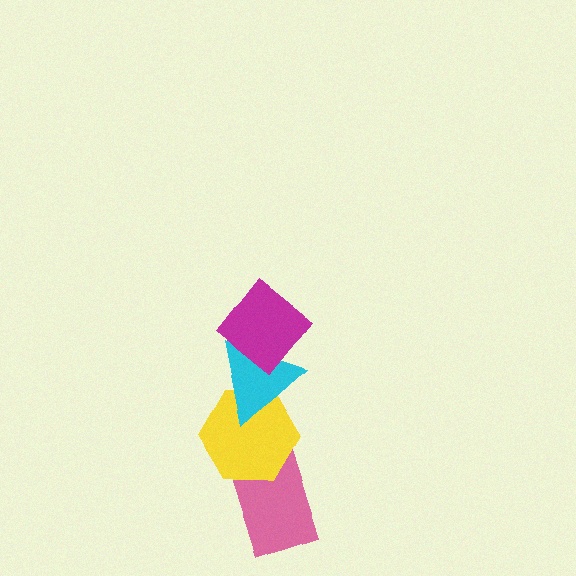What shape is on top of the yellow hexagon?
The cyan triangle is on top of the yellow hexagon.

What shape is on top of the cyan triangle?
The magenta diamond is on top of the cyan triangle.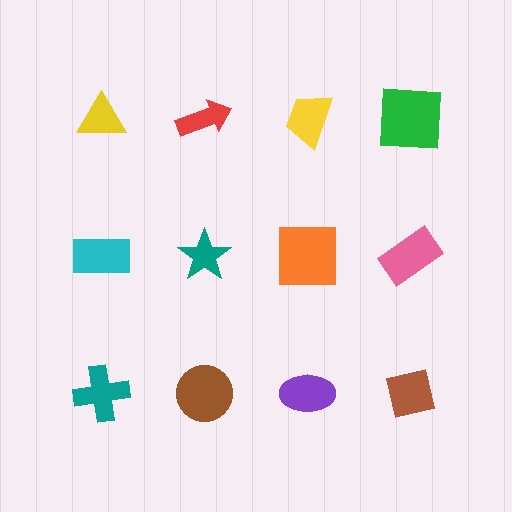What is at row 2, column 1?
A cyan rectangle.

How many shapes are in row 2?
4 shapes.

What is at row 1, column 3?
A yellow trapezoid.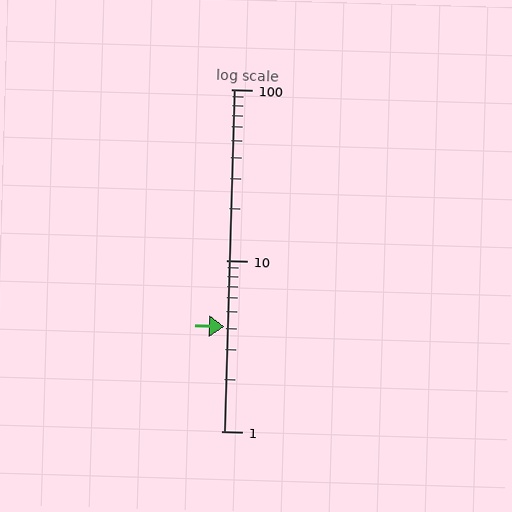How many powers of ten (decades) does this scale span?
The scale spans 2 decades, from 1 to 100.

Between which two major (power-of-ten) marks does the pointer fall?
The pointer is between 1 and 10.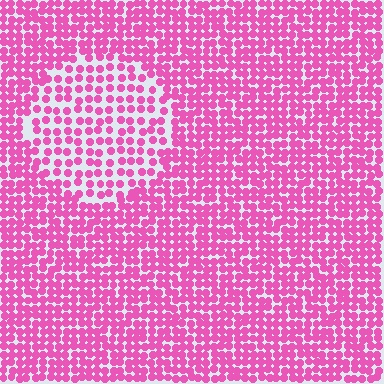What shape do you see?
I see a circle.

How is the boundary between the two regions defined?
The boundary is defined by a change in element density (approximately 1.8x ratio). All elements are the same color, size, and shape.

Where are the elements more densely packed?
The elements are more densely packed outside the circle boundary.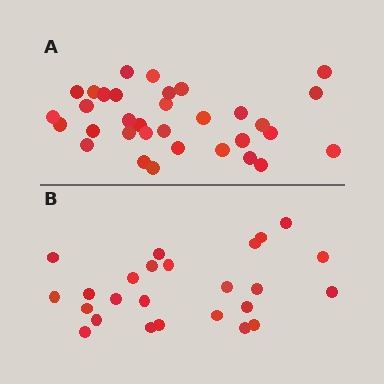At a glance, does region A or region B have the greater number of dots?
Region A (the top region) has more dots.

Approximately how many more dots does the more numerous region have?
Region A has roughly 8 or so more dots than region B.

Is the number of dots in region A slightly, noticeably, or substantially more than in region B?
Region A has noticeably more, but not dramatically so. The ratio is roughly 1.3 to 1.